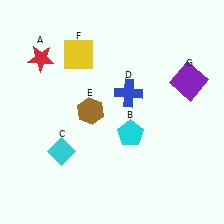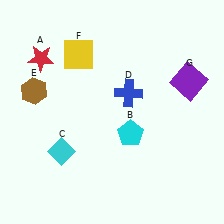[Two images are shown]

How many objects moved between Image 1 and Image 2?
1 object moved between the two images.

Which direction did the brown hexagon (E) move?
The brown hexagon (E) moved left.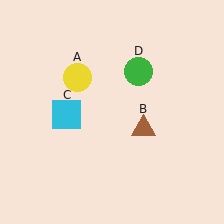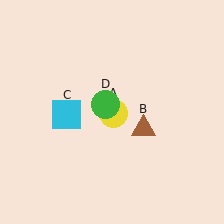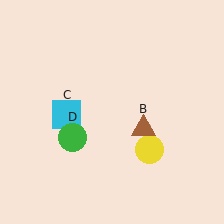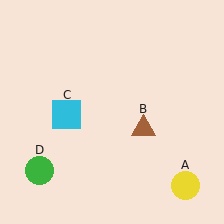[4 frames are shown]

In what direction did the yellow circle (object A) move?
The yellow circle (object A) moved down and to the right.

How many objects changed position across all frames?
2 objects changed position: yellow circle (object A), green circle (object D).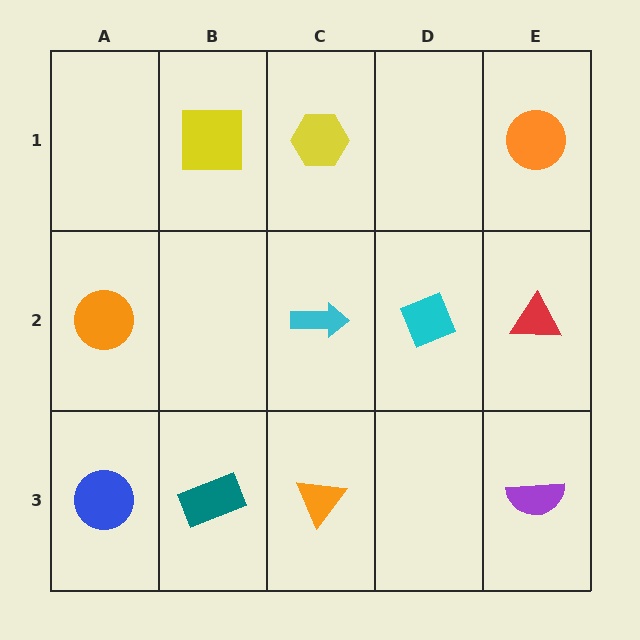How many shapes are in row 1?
3 shapes.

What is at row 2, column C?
A cyan arrow.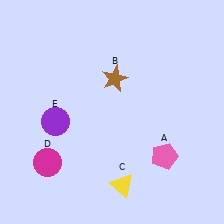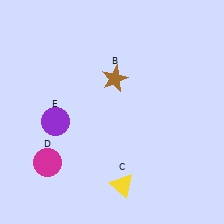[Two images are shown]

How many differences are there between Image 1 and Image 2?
There is 1 difference between the two images.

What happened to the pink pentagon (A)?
The pink pentagon (A) was removed in Image 2. It was in the bottom-right area of Image 1.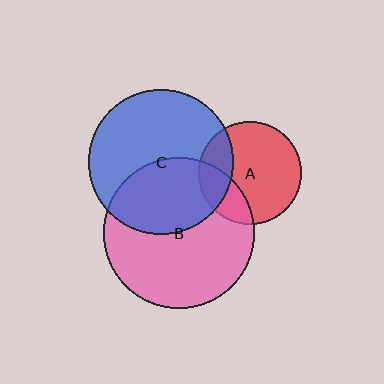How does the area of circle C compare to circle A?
Approximately 2.0 times.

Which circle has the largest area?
Circle B (pink).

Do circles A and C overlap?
Yes.